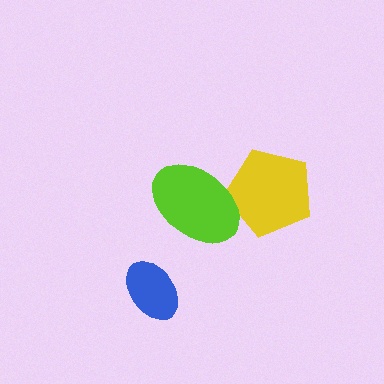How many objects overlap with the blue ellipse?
0 objects overlap with the blue ellipse.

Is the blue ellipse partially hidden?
No, no other shape covers it.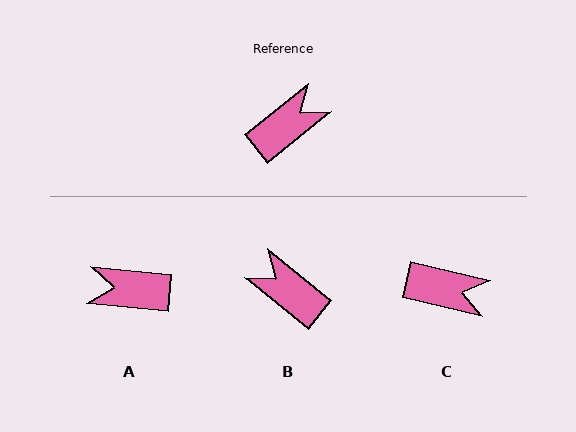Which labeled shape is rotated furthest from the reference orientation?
A, about 136 degrees away.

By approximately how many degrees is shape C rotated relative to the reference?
Approximately 52 degrees clockwise.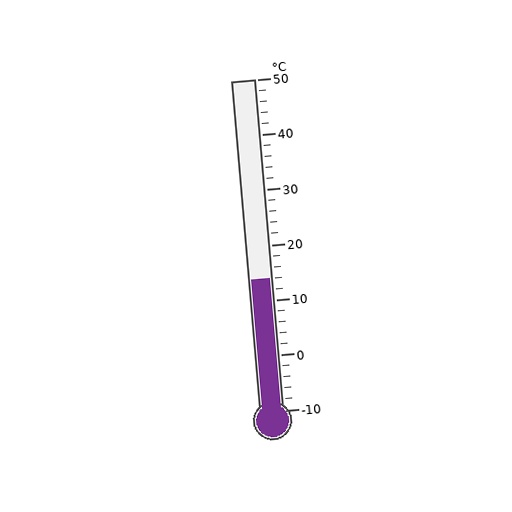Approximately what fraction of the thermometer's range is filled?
The thermometer is filled to approximately 40% of its range.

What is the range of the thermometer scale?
The thermometer scale ranges from -10°C to 50°C.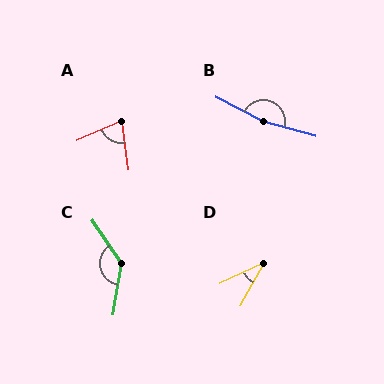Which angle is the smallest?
D, at approximately 35 degrees.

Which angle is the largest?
B, at approximately 168 degrees.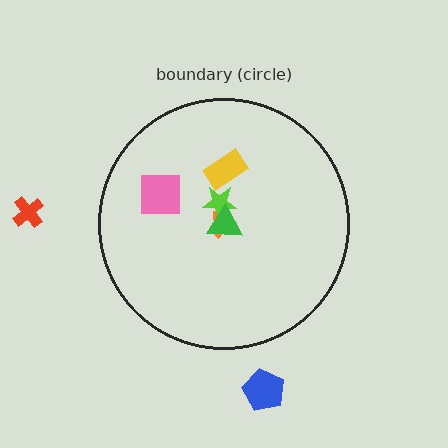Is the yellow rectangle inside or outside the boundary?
Inside.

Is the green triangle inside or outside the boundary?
Inside.